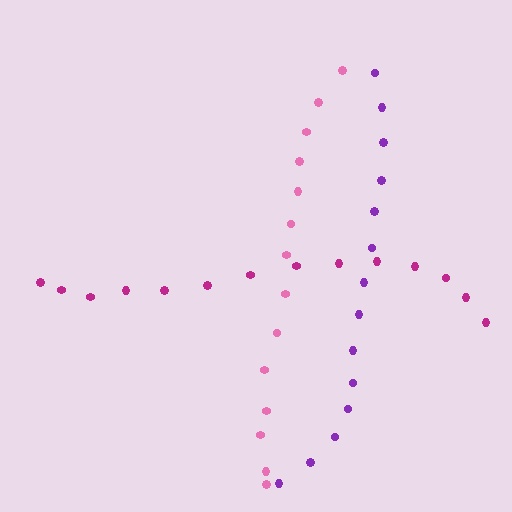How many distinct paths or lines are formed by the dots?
There are 3 distinct paths.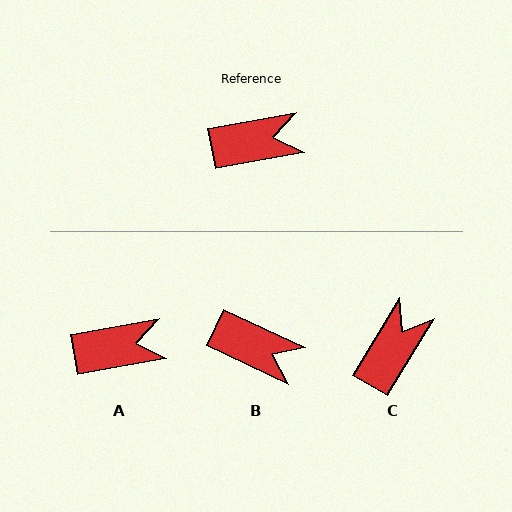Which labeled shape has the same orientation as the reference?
A.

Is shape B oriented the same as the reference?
No, it is off by about 36 degrees.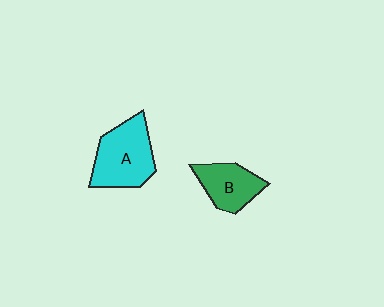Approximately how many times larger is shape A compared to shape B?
Approximately 1.5 times.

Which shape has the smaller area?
Shape B (green).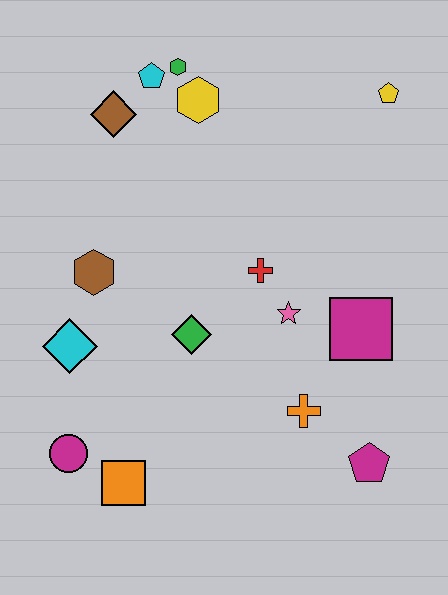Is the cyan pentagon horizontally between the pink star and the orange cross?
No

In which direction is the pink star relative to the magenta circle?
The pink star is to the right of the magenta circle.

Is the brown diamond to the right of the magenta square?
No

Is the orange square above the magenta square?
No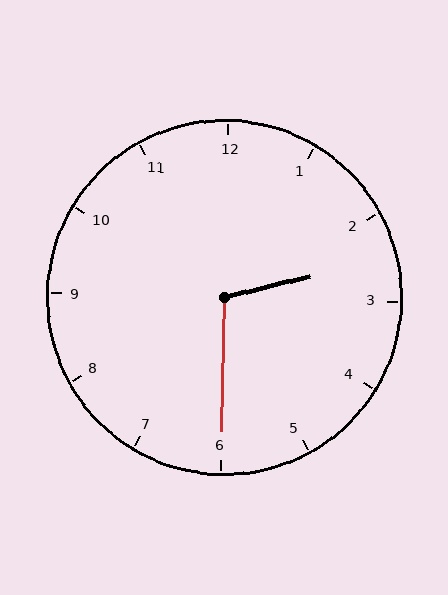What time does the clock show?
2:30.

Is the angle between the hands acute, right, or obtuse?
It is obtuse.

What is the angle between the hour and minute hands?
Approximately 105 degrees.